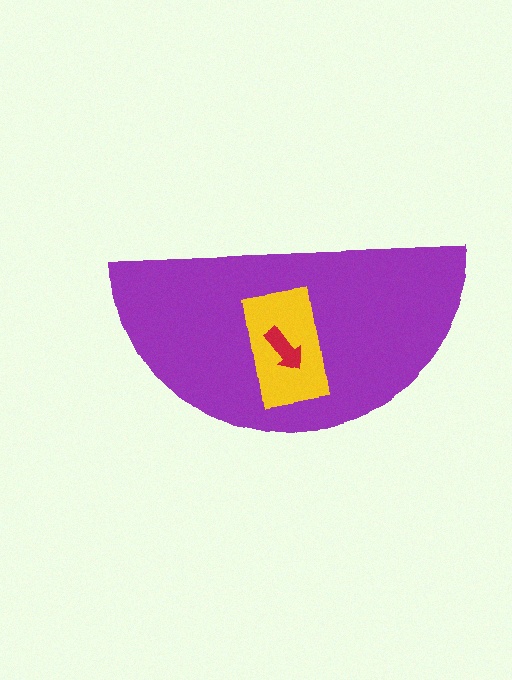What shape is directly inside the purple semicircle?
The yellow rectangle.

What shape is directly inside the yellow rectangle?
The red arrow.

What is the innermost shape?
The red arrow.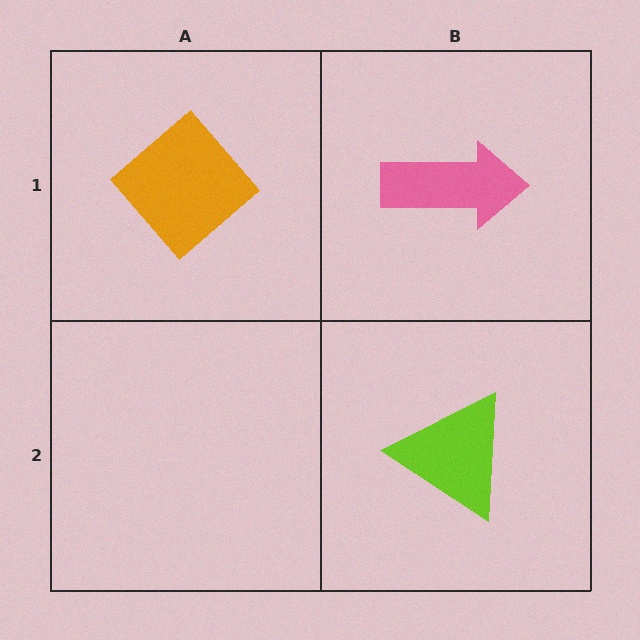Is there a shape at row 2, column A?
No, that cell is empty.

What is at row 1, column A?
An orange diamond.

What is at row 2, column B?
A lime triangle.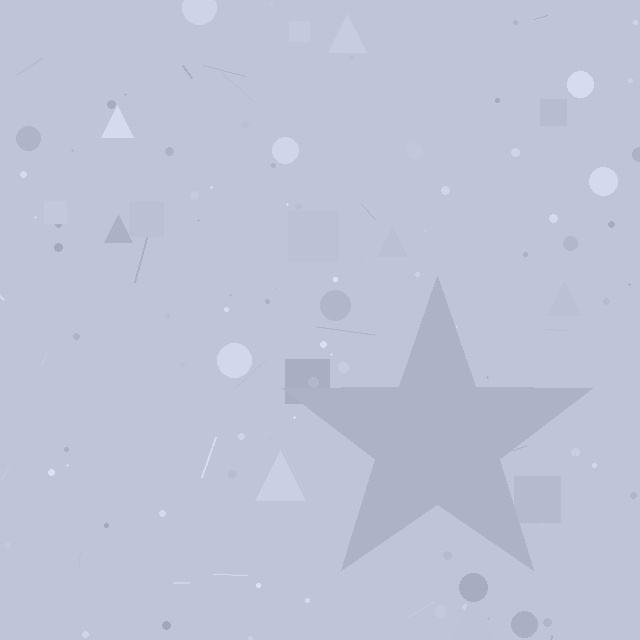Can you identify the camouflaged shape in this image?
The camouflaged shape is a star.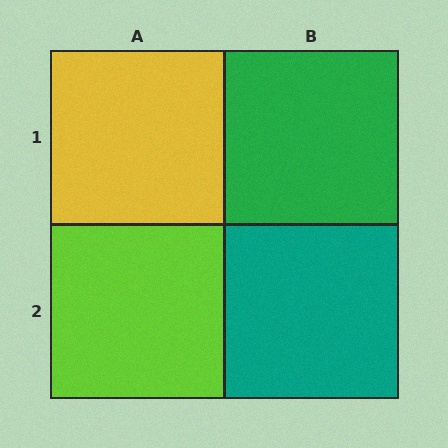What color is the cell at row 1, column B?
Green.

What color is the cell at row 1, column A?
Yellow.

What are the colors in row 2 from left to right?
Lime, teal.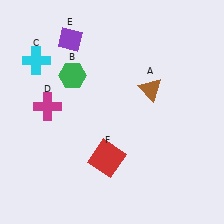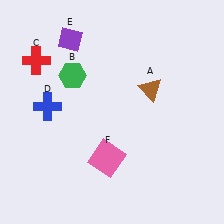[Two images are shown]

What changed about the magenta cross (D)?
In Image 1, D is magenta. In Image 2, it changed to blue.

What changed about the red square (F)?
In Image 1, F is red. In Image 2, it changed to pink.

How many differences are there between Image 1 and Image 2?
There are 3 differences between the two images.